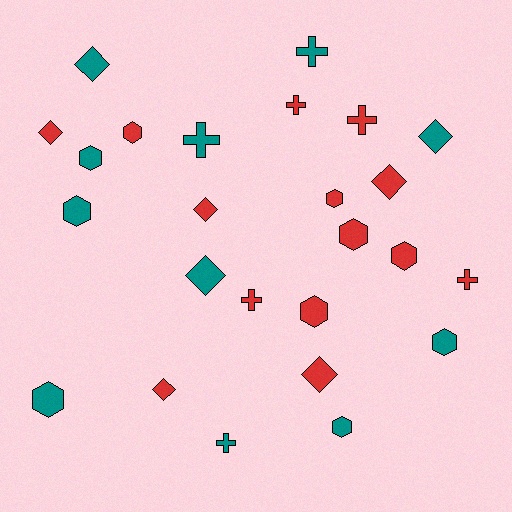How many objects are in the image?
There are 25 objects.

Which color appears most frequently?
Red, with 14 objects.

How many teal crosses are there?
There are 3 teal crosses.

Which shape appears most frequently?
Hexagon, with 10 objects.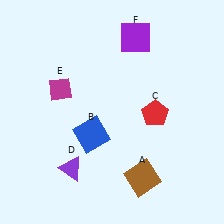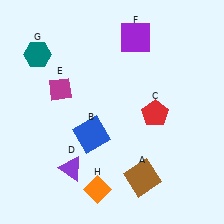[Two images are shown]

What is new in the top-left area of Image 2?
A teal hexagon (G) was added in the top-left area of Image 2.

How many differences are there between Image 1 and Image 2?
There are 2 differences between the two images.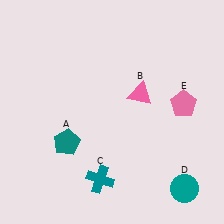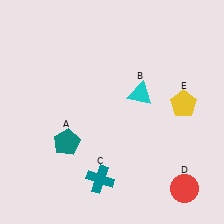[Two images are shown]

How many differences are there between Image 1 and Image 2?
There are 3 differences between the two images.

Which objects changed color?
B changed from pink to cyan. D changed from teal to red. E changed from pink to yellow.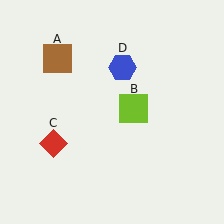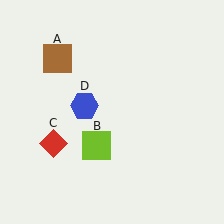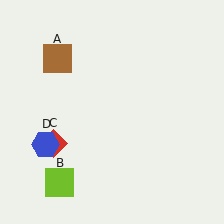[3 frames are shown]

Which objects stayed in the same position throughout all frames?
Brown square (object A) and red diamond (object C) remained stationary.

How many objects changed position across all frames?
2 objects changed position: lime square (object B), blue hexagon (object D).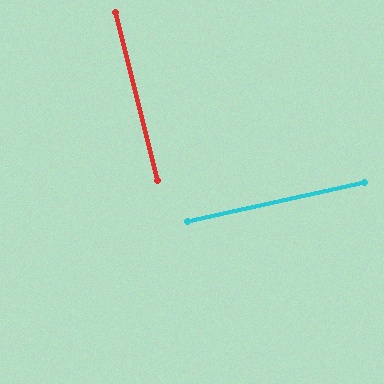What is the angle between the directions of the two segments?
Approximately 88 degrees.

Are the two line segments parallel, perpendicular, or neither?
Perpendicular — they meet at approximately 88°.